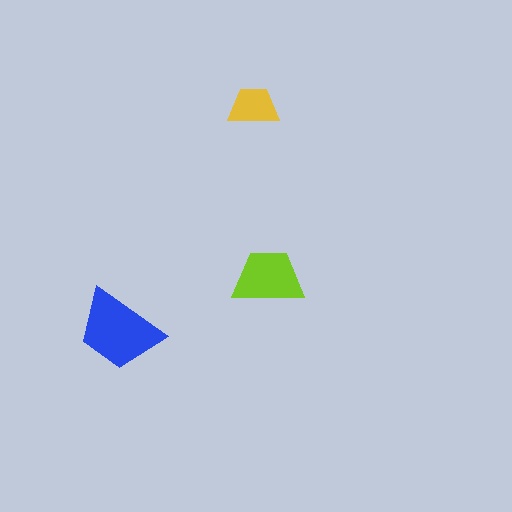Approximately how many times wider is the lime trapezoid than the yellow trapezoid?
About 1.5 times wider.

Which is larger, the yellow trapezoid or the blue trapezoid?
The blue one.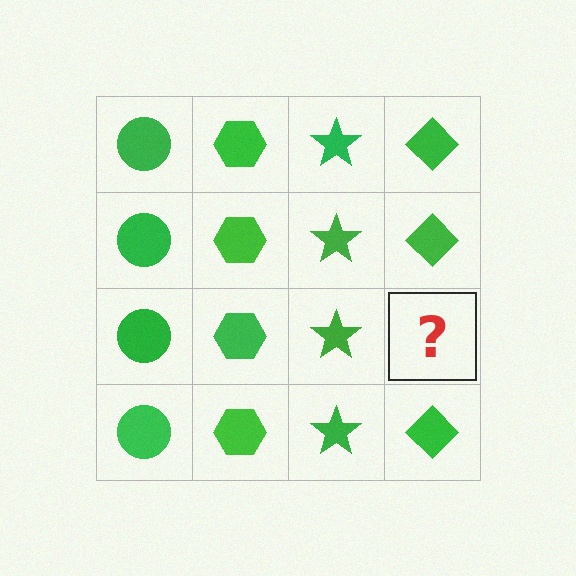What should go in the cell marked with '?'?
The missing cell should contain a green diamond.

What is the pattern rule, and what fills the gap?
The rule is that each column has a consistent shape. The gap should be filled with a green diamond.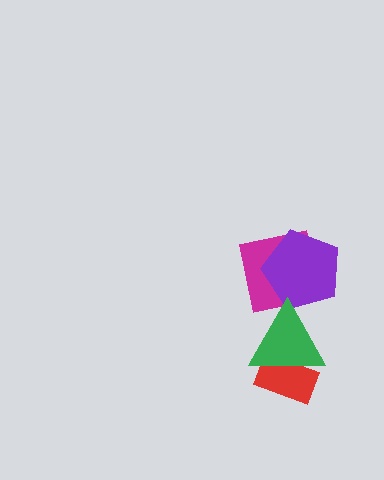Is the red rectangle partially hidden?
Yes, it is partially covered by another shape.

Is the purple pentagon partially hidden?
Yes, it is partially covered by another shape.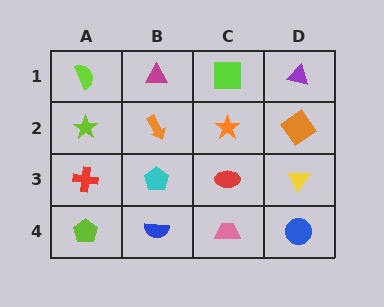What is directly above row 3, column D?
An orange diamond.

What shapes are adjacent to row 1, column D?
An orange diamond (row 2, column D), a lime square (row 1, column C).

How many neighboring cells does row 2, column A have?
3.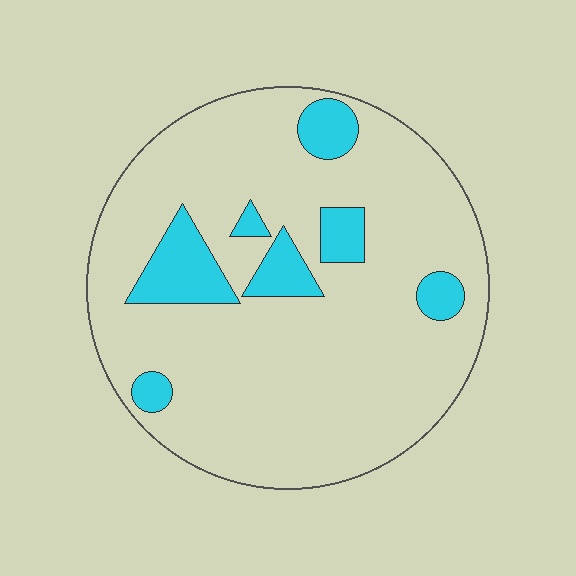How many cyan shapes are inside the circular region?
7.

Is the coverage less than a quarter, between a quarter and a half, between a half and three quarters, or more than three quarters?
Less than a quarter.